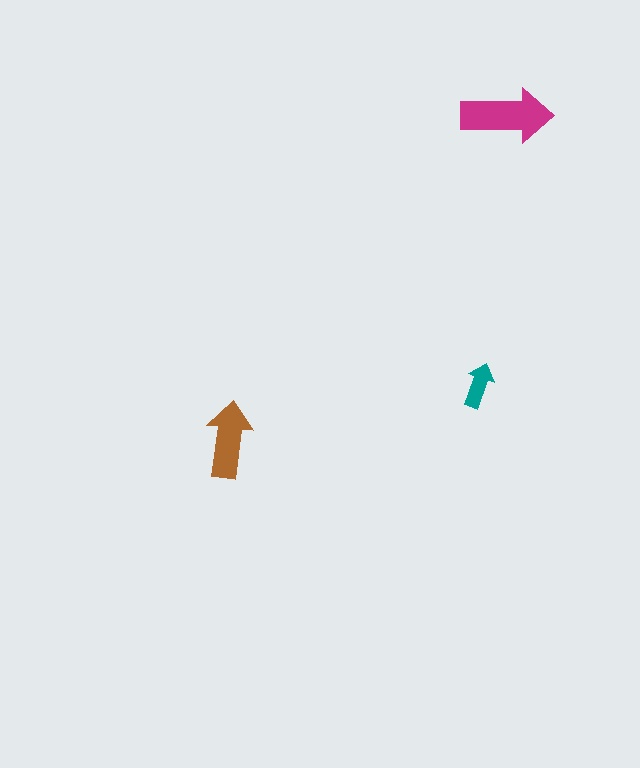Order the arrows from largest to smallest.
the magenta one, the brown one, the teal one.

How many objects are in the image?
There are 3 objects in the image.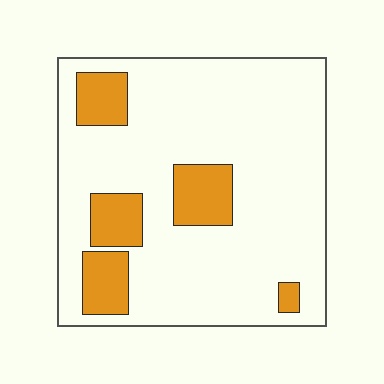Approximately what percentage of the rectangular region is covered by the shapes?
Approximately 20%.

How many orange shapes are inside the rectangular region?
5.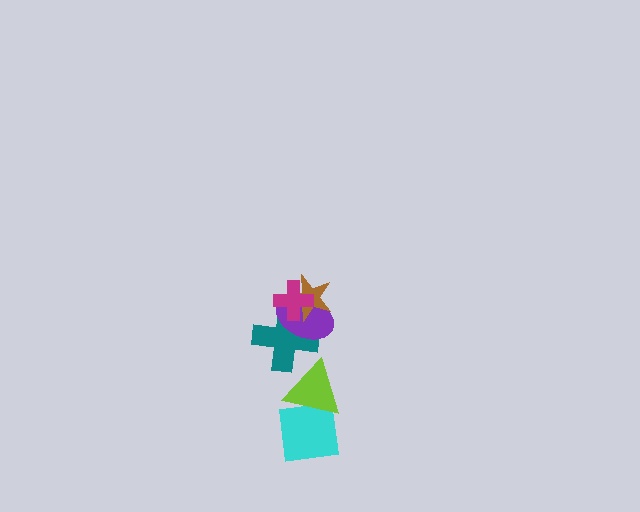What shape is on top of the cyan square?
The lime triangle is on top of the cyan square.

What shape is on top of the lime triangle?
The teal cross is on top of the lime triangle.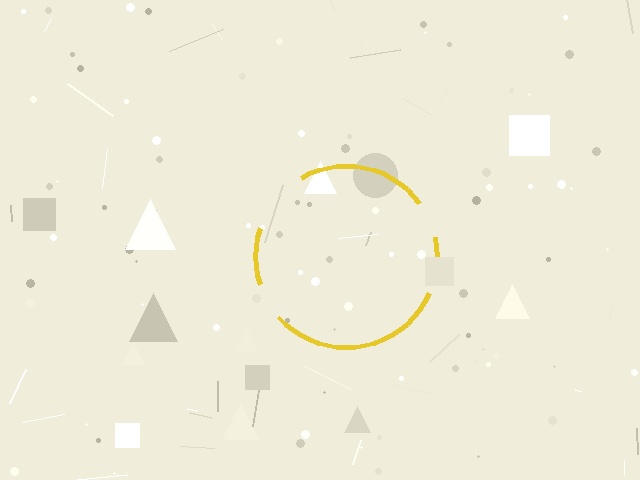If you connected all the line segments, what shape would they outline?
They would outline a circle.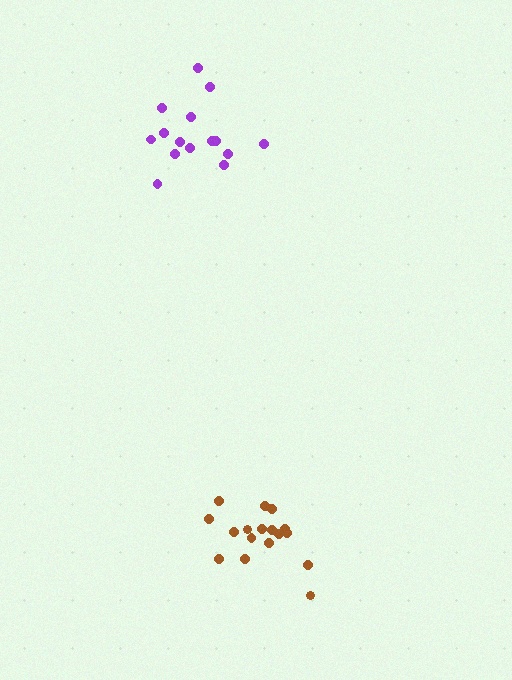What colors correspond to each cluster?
The clusters are colored: brown, purple.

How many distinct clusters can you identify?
There are 2 distinct clusters.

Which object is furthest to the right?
The brown cluster is rightmost.